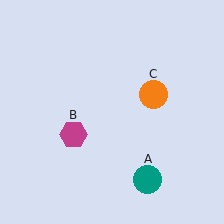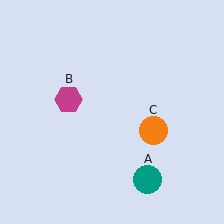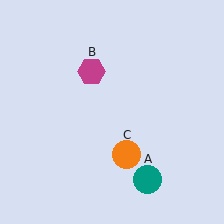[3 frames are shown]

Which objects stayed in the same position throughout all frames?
Teal circle (object A) remained stationary.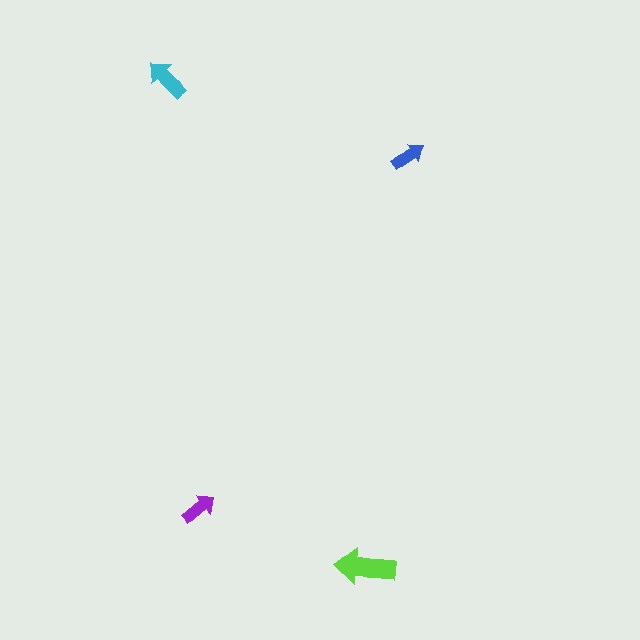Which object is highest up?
The cyan arrow is topmost.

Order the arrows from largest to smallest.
the lime one, the cyan one, the purple one, the blue one.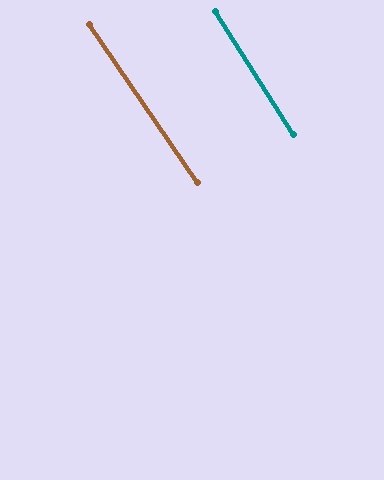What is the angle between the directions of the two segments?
Approximately 2 degrees.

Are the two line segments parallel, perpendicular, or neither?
Parallel — their directions differ by only 1.7°.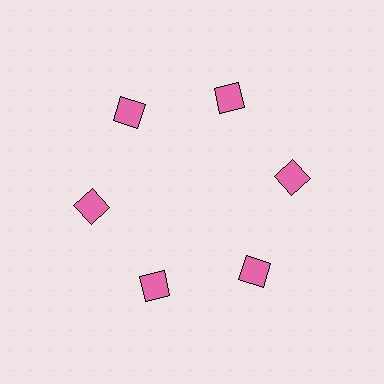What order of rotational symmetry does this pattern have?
This pattern has 6-fold rotational symmetry.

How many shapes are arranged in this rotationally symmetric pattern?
There are 6 shapes, arranged in 6 groups of 1.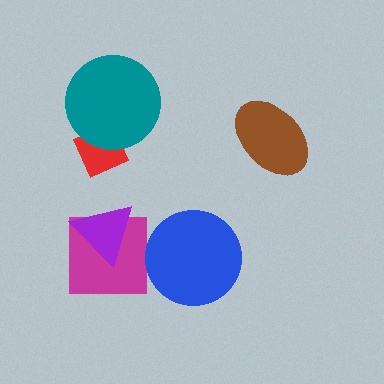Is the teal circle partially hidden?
No, no other shape covers it.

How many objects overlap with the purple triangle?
1 object overlaps with the purple triangle.